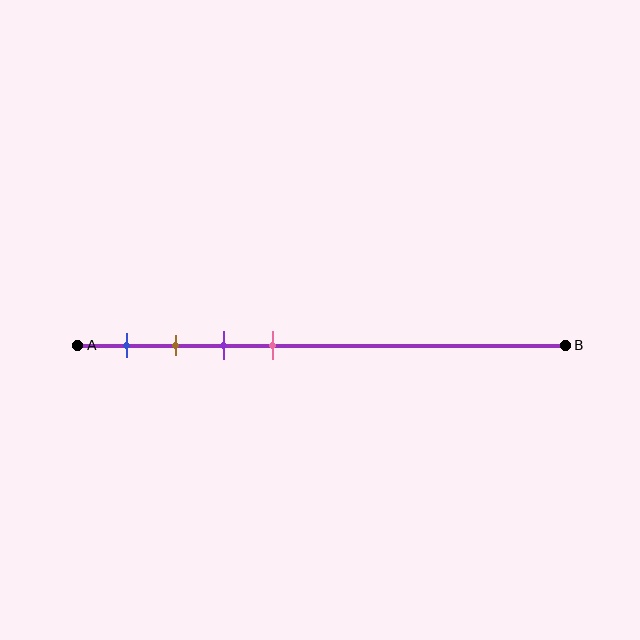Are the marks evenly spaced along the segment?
Yes, the marks are approximately evenly spaced.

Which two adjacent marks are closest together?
The brown and purple marks are the closest adjacent pair.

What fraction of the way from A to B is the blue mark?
The blue mark is approximately 10% (0.1) of the way from A to B.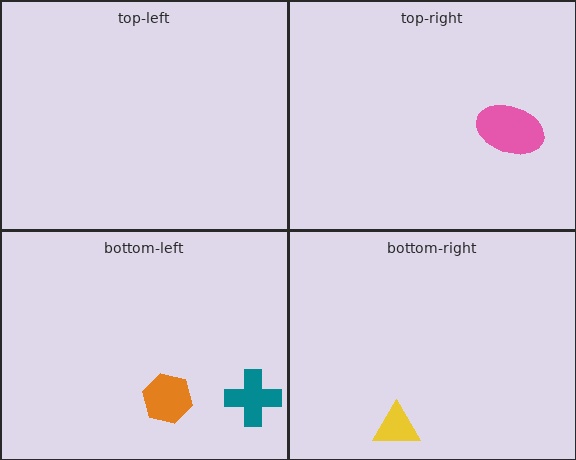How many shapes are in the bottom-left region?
2.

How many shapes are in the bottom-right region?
1.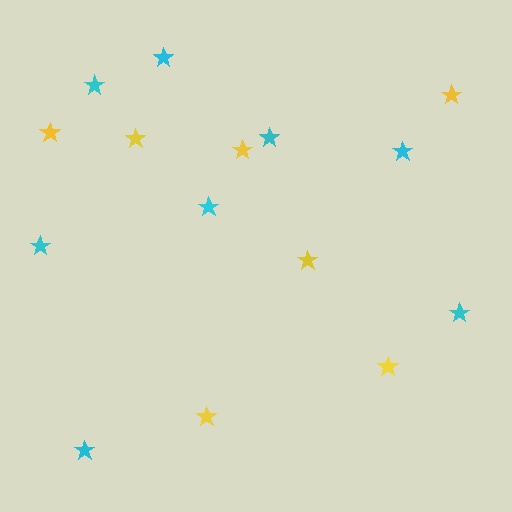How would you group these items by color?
There are 2 groups: one group of cyan stars (8) and one group of yellow stars (7).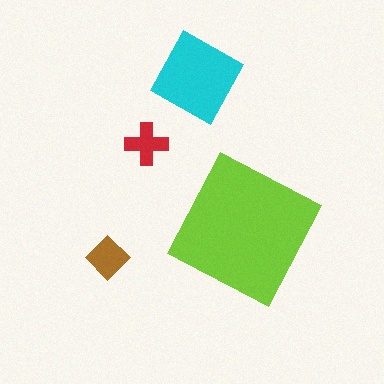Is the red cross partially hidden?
No, the red cross is fully visible.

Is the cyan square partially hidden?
No, the cyan square is fully visible.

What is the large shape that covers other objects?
A lime diamond.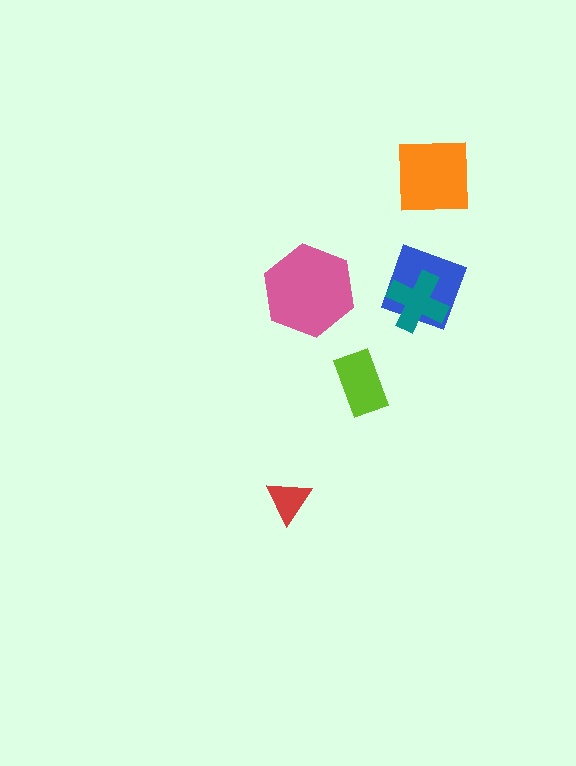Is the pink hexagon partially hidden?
No, no other shape covers it.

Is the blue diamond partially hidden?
Yes, it is partially covered by another shape.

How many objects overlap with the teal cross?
1 object overlaps with the teal cross.